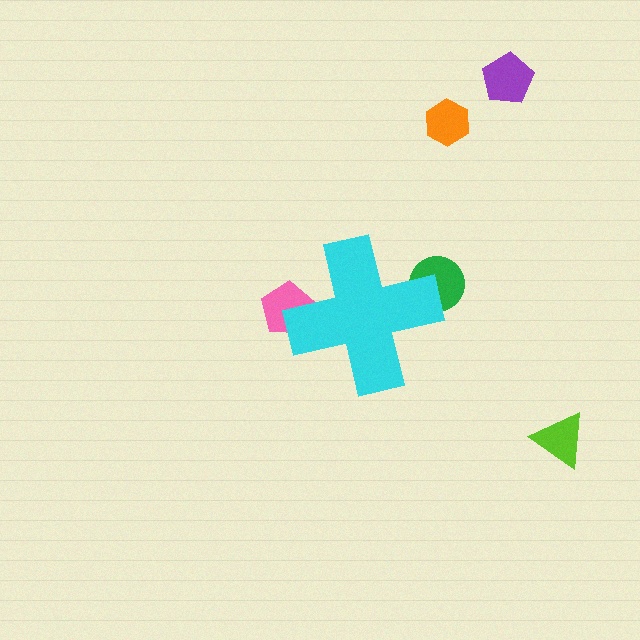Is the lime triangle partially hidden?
No, the lime triangle is fully visible.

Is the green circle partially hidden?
Yes, the green circle is partially hidden behind the cyan cross.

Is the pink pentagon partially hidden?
Yes, the pink pentagon is partially hidden behind the cyan cross.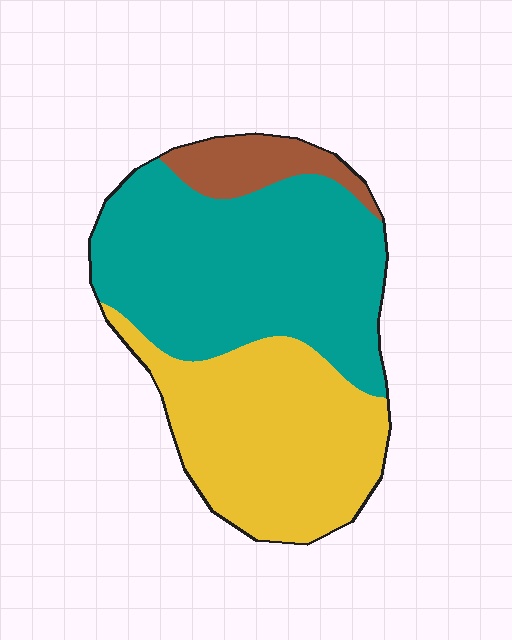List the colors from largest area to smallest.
From largest to smallest: teal, yellow, brown.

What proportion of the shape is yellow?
Yellow takes up between a third and a half of the shape.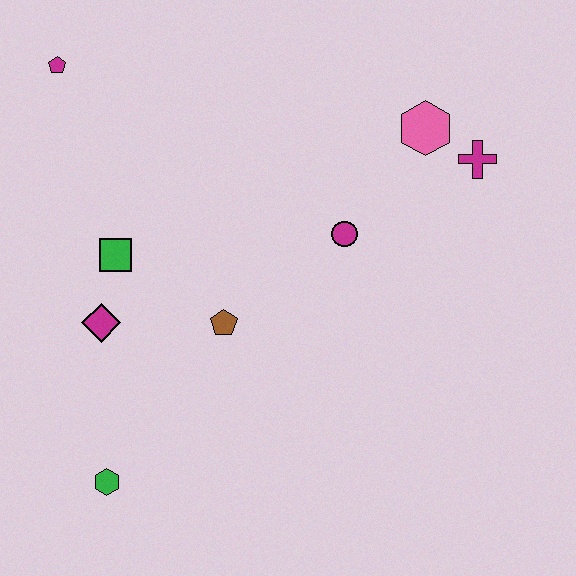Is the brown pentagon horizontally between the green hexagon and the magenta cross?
Yes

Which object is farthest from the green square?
The magenta cross is farthest from the green square.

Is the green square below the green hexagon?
No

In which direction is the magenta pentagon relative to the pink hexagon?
The magenta pentagon is to the left of the pink hexagon.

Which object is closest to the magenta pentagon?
The green square is closest to the magenta pentagon.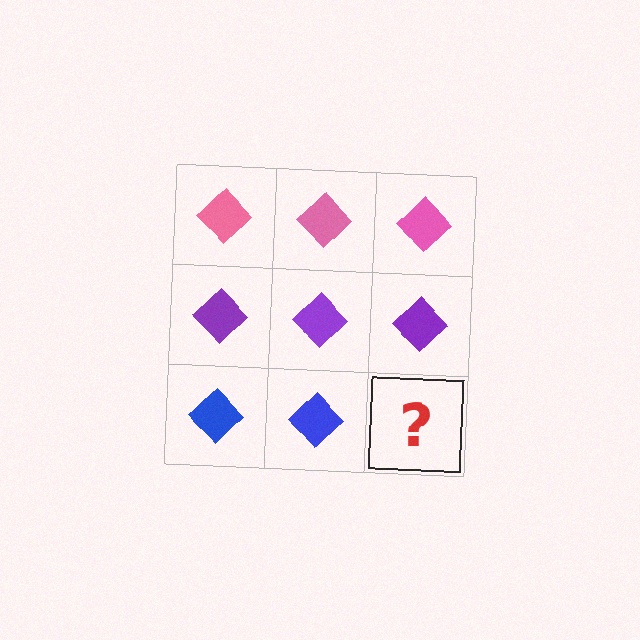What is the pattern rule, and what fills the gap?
The rule is that each row has a consistent color. The gap should be filled with a blue diamond.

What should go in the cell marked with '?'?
The missing cell should contain a blue diamond.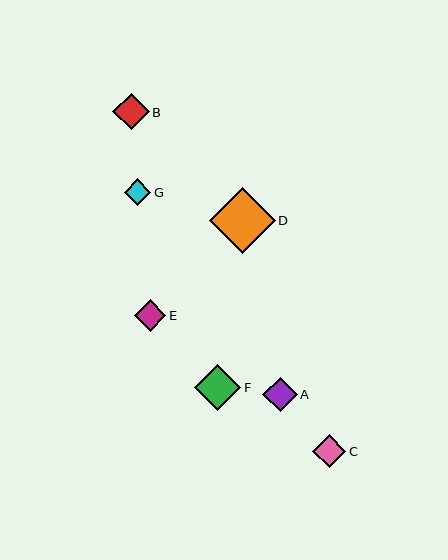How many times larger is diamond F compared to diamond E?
Diamond F is approximately 1.5 times the size of diamond E.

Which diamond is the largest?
Diamond D is the largest with a size of approximately 65 pixels.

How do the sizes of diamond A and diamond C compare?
Diamond A and diamond C are approximately the same size.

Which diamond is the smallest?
Diamond G is the smallest with a size of approximately 26 pixels.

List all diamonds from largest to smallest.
From largest to smallest: D, F, B, A, C, E, G.